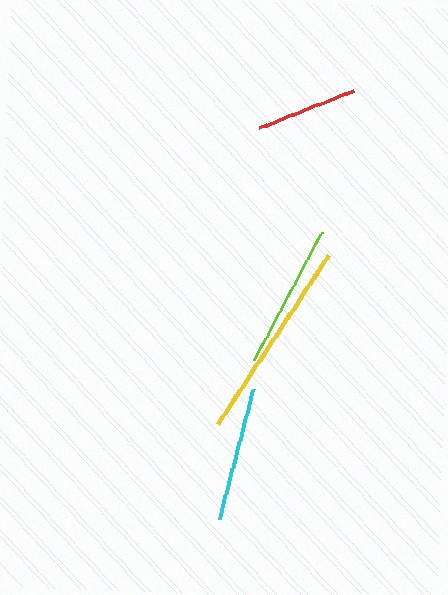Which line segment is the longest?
The yellow line is the longest at approximately 202 pixels.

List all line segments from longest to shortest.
From longest to shortest: yellow, lime, cyan, red.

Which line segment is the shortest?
The red line is the shortest at approximately 101 pixels.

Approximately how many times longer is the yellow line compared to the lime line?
The yellow line is approximately 1.4 times the length of the lime line.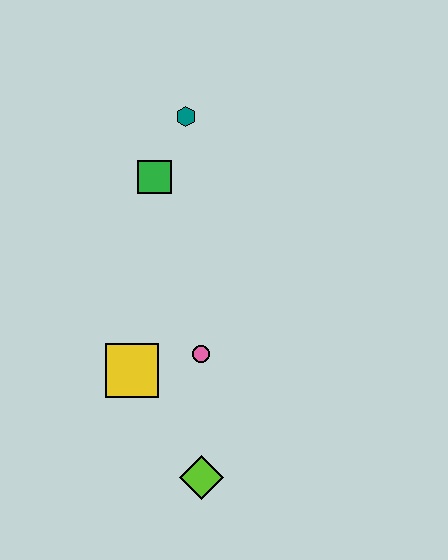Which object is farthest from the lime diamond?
The teal hexagon is farthest from the lime diamond.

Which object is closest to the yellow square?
The pink circle is closest to the yellow square.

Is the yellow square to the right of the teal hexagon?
No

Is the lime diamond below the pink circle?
Yes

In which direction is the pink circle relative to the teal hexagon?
The pink circle is below the teal hexagon.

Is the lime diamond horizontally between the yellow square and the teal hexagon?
No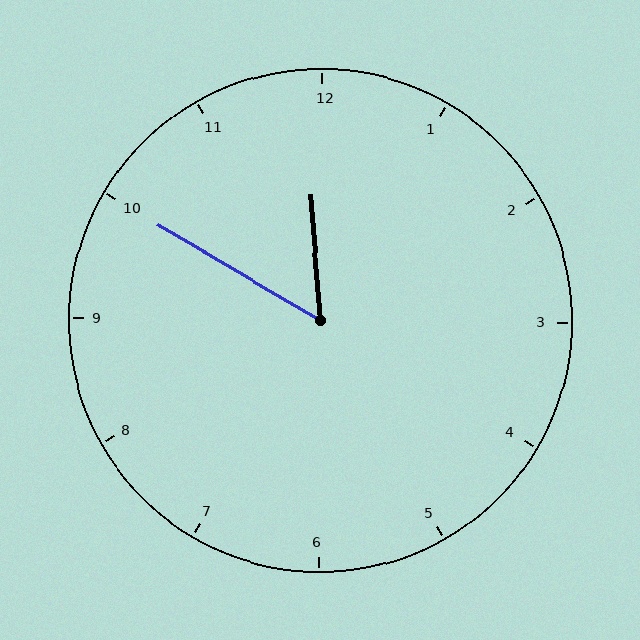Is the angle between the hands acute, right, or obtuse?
It is acute.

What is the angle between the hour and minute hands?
Approximately 55 degrees.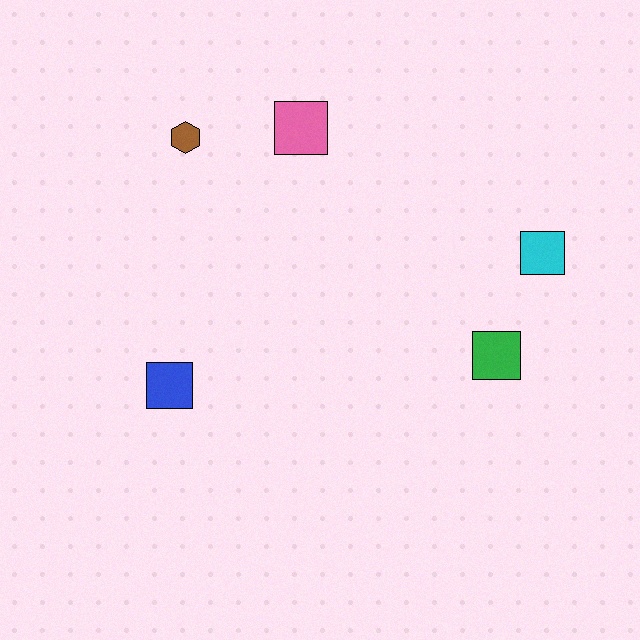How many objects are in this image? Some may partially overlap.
There are 5 objects.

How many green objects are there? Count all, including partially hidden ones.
There is 1 green object.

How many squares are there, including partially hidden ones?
There are 4 squares.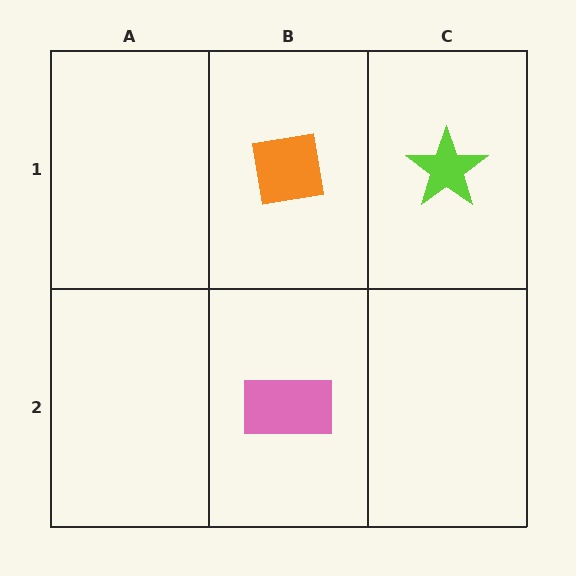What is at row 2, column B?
A pink rectangle.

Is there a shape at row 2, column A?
No, that cell is empty.